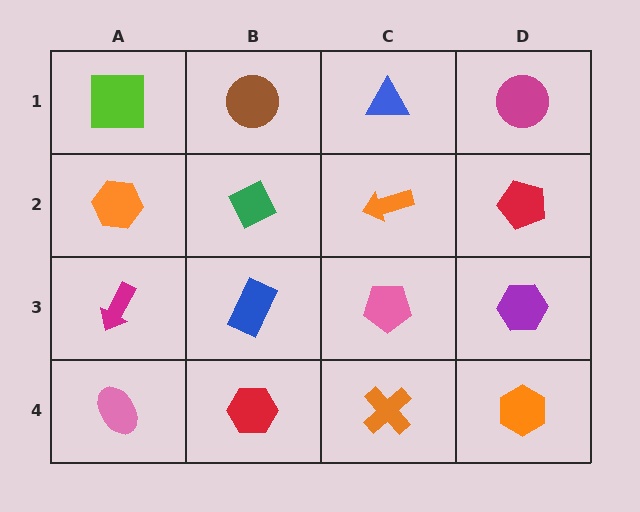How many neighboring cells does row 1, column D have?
2.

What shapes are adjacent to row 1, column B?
A green diamond (row 2, column B), a lime square (row 1, column A), a blue triangle (row 1, column C).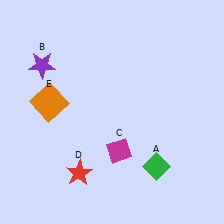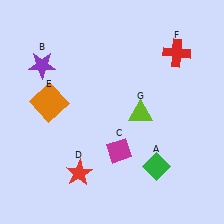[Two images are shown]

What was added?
A red cross (F), a lime triangle (G) were added in Image 2.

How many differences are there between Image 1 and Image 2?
There are 2 differences between the two images.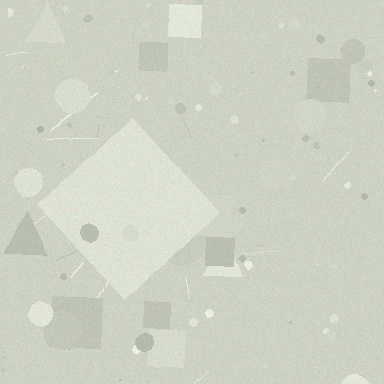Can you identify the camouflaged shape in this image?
The camouflaged shape is a diamond.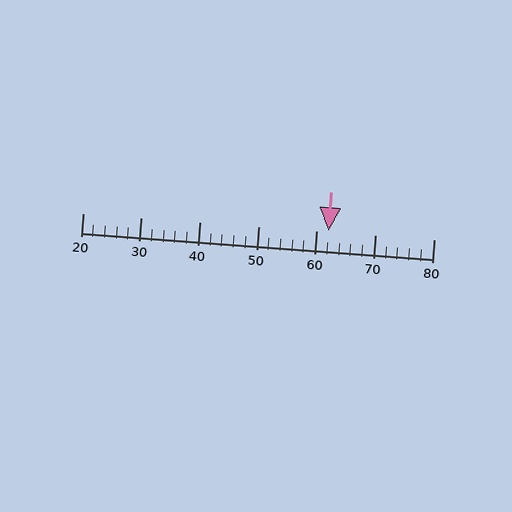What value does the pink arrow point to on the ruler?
The pink arrow points to approximately 62.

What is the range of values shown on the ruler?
The ruler shows values from 20 to 80.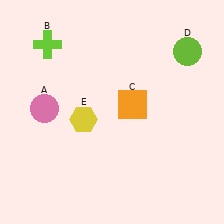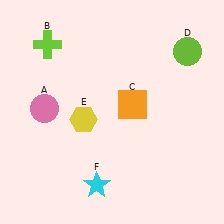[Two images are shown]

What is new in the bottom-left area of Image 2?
A cyan star (F) was added in the bottom-left area of Image 2.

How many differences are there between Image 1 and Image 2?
There is 1 difference between the two images.